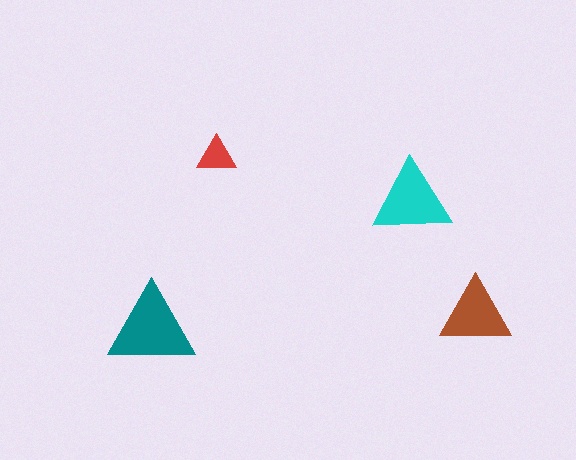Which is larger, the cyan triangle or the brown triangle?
The cyan one.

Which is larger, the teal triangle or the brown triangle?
The teal one.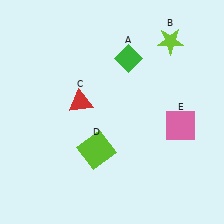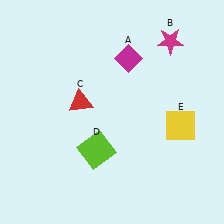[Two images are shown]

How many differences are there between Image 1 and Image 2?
There are 3 differences between the two images.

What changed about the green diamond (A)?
In Image 1, A is green. In Image 2, it changed to magenta.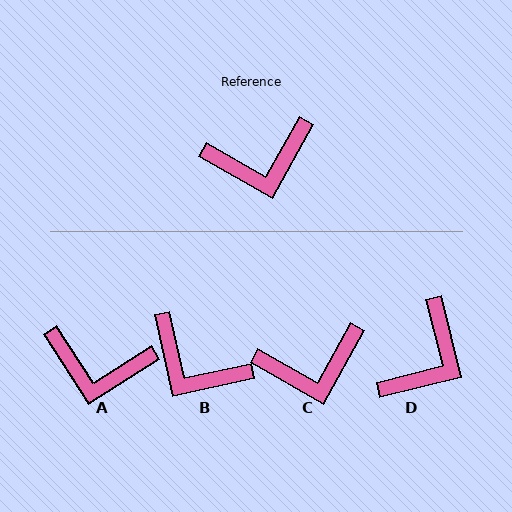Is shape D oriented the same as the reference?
No, it is off by about 44 degrees.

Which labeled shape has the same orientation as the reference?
C.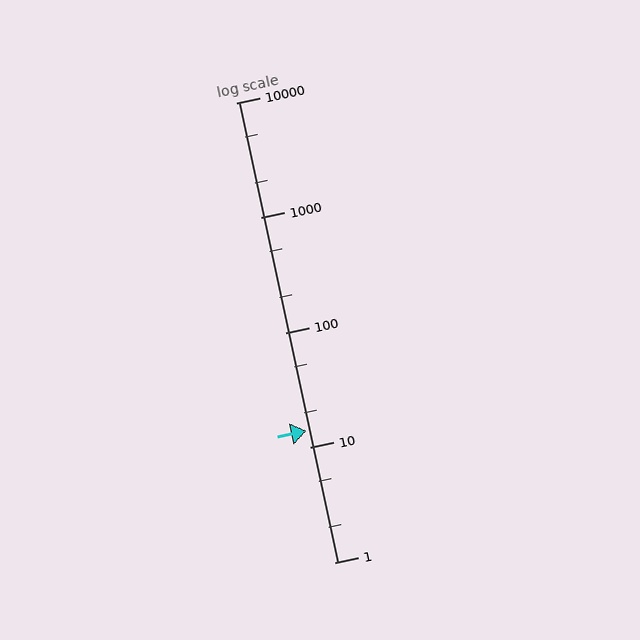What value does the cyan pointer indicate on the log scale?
The pointer indicates approximately 14.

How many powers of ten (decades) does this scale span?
The scale spans 4 decades, from 1 to 10000.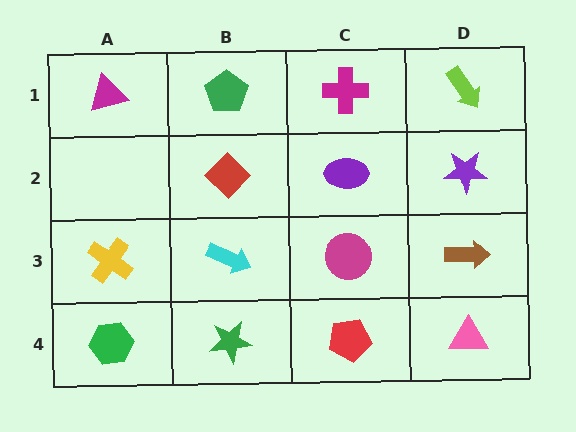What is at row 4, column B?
A green star.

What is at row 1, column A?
A magenta triangle.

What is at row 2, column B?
A red diamond.